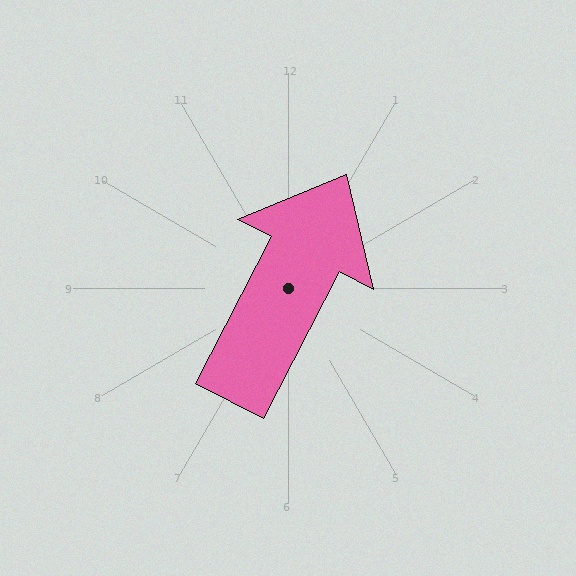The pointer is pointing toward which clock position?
Roughly 1 o'clock.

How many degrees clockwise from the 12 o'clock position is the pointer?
Approximately 27 degrees.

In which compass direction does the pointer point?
Northeast.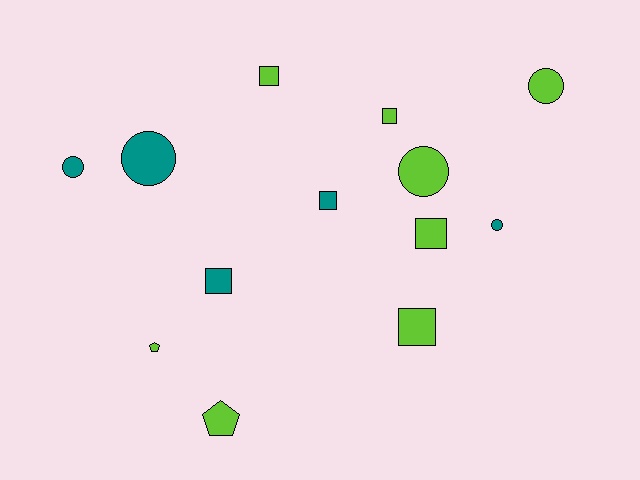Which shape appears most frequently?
Square, with 6 objects.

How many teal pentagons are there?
There are no teal pentagons.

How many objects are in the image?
There are 13 objects.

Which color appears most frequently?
Lime, with 8 objects.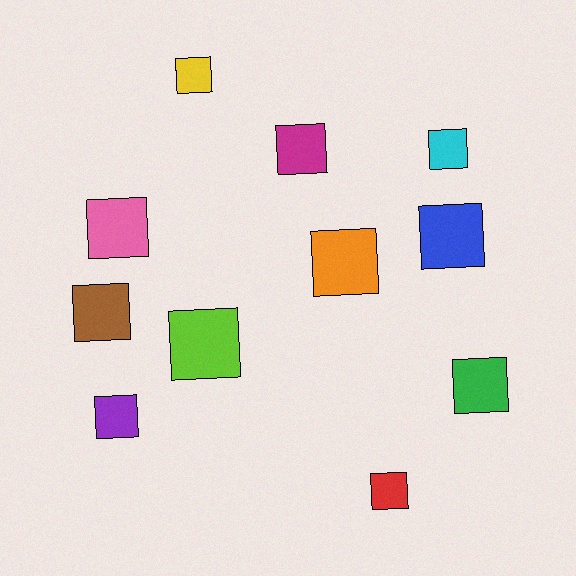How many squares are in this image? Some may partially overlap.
There are 11 squares.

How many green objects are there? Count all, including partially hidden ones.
There is 1 green object.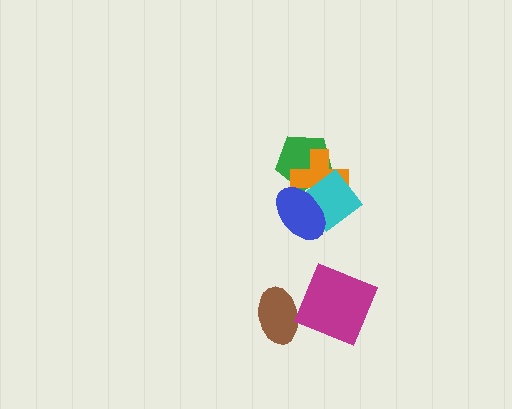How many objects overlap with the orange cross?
3 objects overlap with the orange cross.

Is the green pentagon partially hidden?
Yes, it is partially covered by another shape.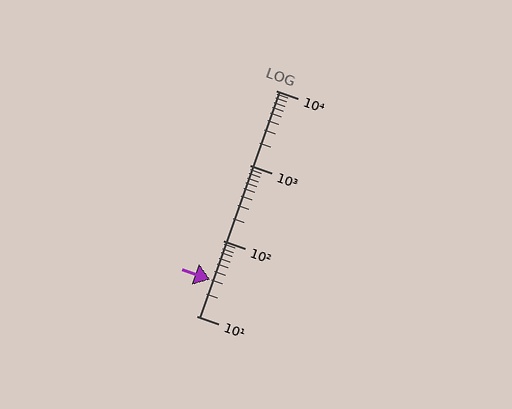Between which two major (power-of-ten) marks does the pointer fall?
The pointer is between 10 and 100.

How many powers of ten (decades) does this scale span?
The scale spans 3 decades, from 10 to 10000.